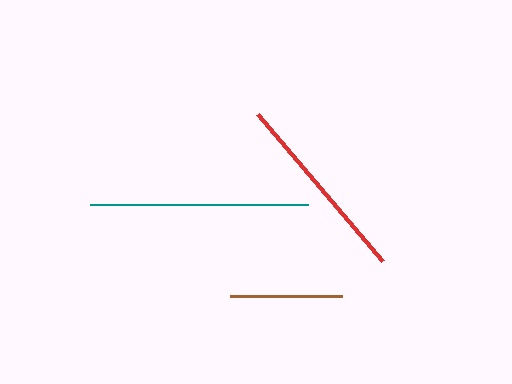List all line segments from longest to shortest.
From longest to shortest: teal, red, brown.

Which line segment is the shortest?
The brown line is the shortest at approximately 112 pixels.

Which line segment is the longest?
The teal line is the longest at approximately 218 pixels.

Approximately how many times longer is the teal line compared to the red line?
The teal line is approximately 1.1 times the length of the red line.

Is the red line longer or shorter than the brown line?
The red line is longer than the brown line.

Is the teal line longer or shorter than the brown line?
The teal line is longer than the brown line.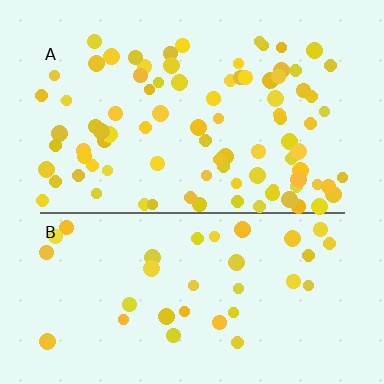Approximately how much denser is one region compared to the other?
Approximately 2.5× — region A over region B.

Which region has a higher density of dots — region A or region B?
A (the top).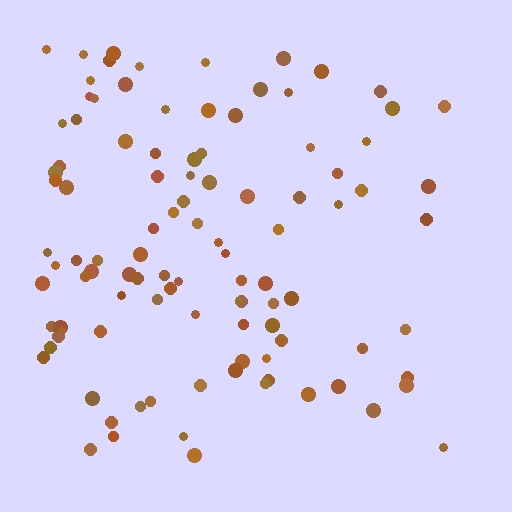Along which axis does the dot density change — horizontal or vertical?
Horizontal.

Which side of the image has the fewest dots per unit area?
The right.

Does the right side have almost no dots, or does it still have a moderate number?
Still a moderate number, just noticeably fewer than the left.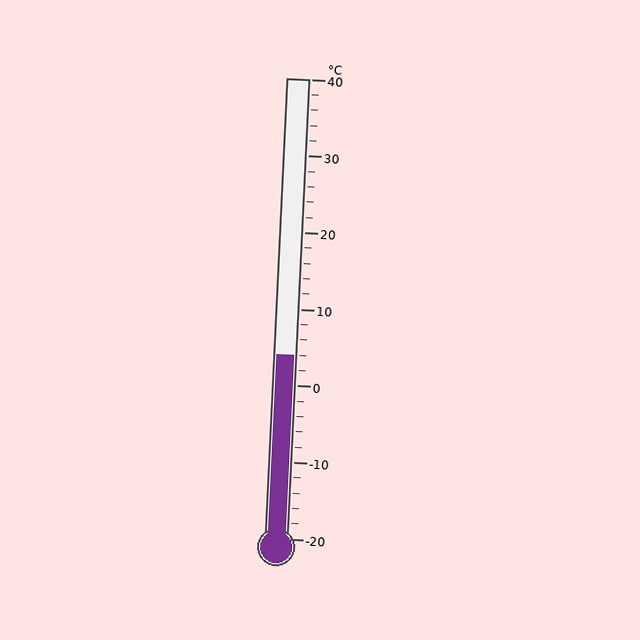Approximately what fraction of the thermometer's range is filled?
The thermometer is filled to approximately 40% of its range.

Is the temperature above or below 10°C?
The temperature is below 10°C.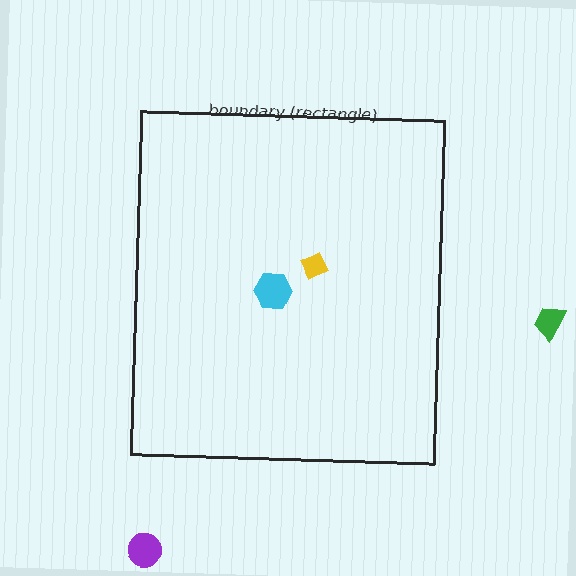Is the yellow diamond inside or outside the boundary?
Inside.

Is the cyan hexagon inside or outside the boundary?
Inside.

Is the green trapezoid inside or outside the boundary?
Outside.